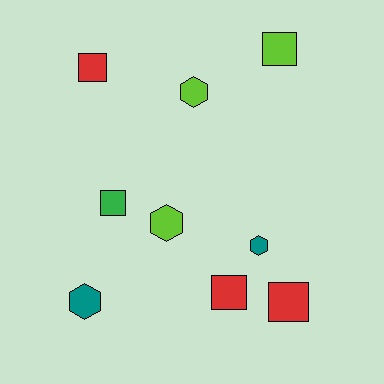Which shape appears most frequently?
Square, with 5 objects.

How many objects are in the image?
There are 9 objects.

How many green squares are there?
There is 1 green square.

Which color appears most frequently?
Lime, with 3 objects.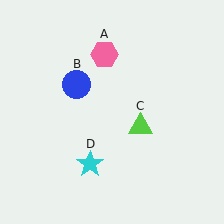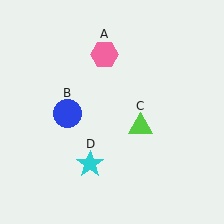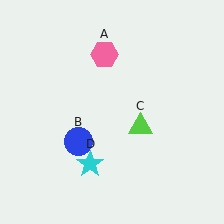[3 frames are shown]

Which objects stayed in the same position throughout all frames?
Pink hexagon (object A) and lime triangle (object C) and cyan star (object D) remained stationary.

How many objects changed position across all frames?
1 object changed position: blue circle (object B).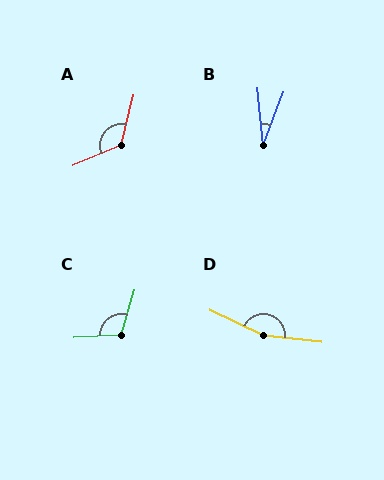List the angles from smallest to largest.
B (26°), C (109°), A (127°), D (160°).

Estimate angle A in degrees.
Approximately 127 degrees.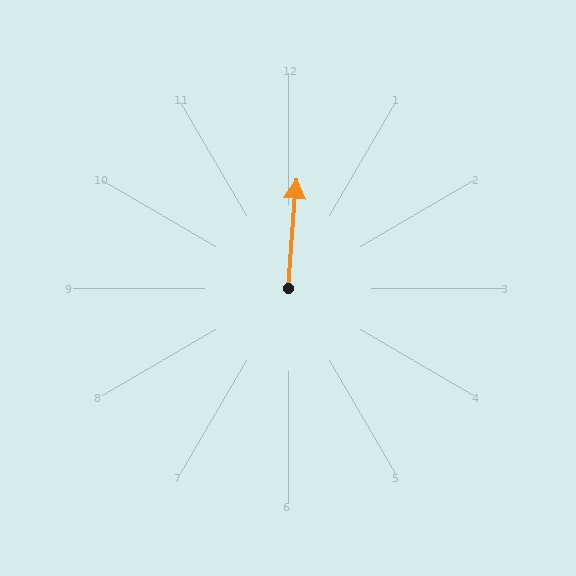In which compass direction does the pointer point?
North.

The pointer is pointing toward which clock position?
Roughly 12 o'clock.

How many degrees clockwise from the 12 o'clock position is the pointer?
Approximately 4 degrees.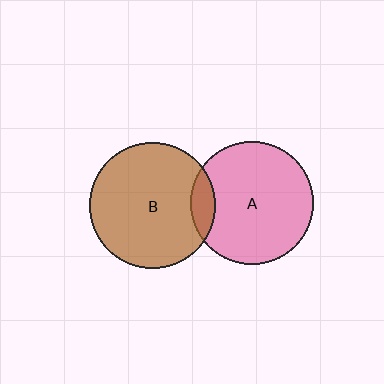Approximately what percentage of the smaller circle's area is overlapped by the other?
Approximately 10%.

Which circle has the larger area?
Circle B (brown).